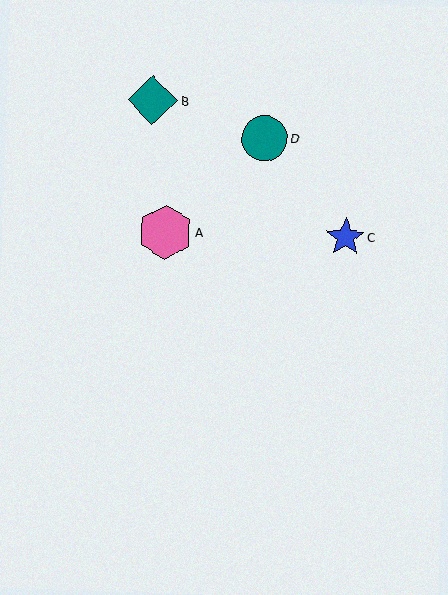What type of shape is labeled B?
Shape B is a teal diamond.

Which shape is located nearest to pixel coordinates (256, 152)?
The teal circle (labeled D) at (264, 138) is nearest to that location.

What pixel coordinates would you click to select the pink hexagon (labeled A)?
Click at (165, 232) to select the pink hexagon A.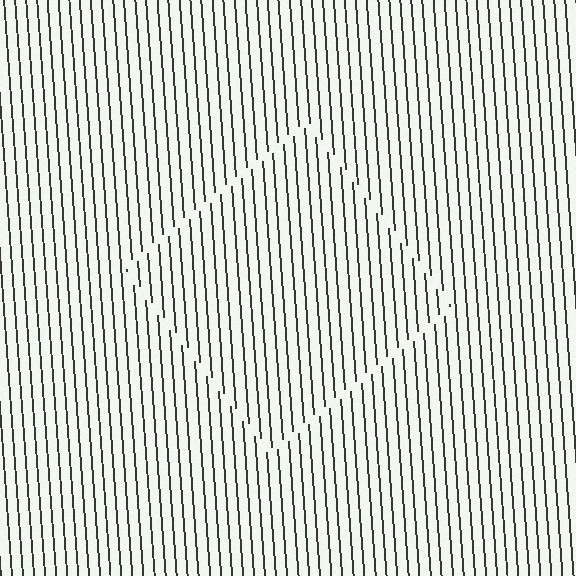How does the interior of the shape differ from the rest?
The interior of the shape contains the same grating, shifted by half a period — the contour is defined by the phase discontinuity where line-ends from the inner and outer gratings abut.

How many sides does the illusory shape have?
4 sides — the line-ends trace a square.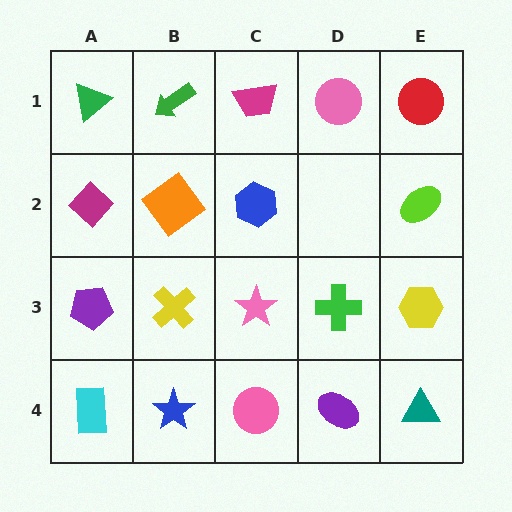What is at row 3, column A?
A purple pentagon.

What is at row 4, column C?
A pink circle.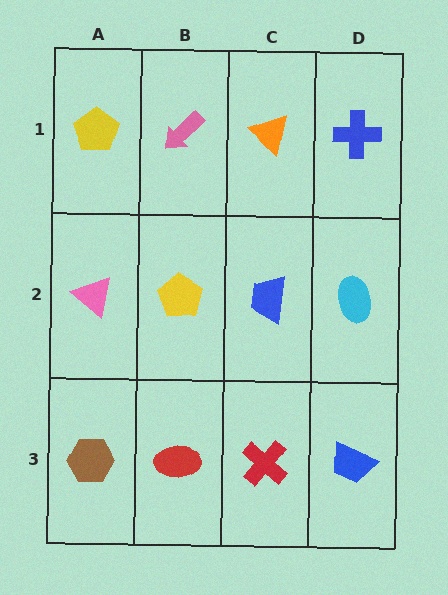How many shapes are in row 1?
4 shapes.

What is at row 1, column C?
An orange triangle.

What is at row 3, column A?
A brown hexagon.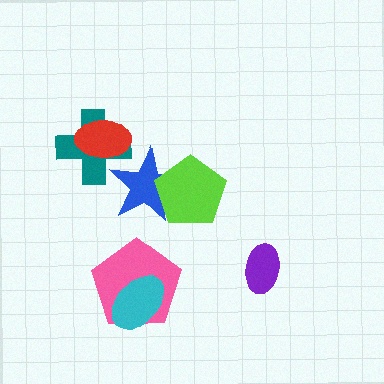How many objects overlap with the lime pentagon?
1 object overlaps with the lime pentagon.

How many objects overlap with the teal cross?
2 objects overlap with the teal cross.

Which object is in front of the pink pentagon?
The cyan ellipse is in front of the pink pentagon.